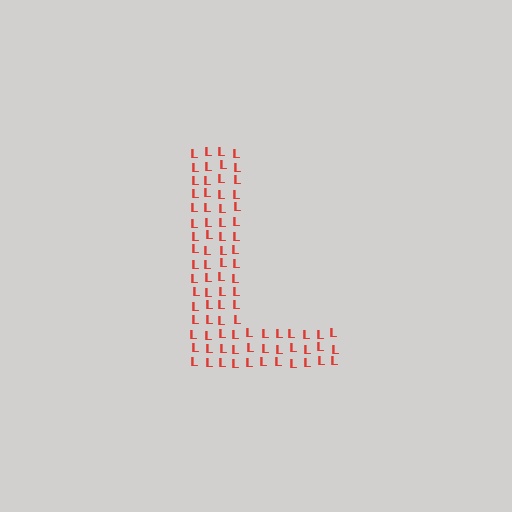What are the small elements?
The small elements are letter L's.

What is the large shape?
The large shape is the letter L.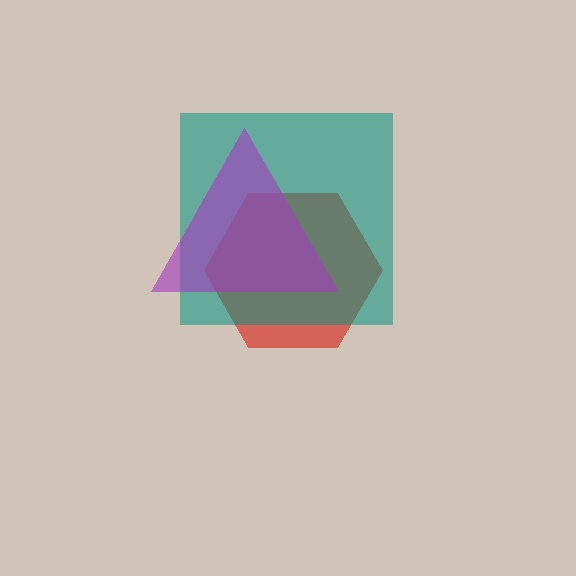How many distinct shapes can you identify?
There are 3 distinct shapes: a red hexagon, a teal square, a purple triangle.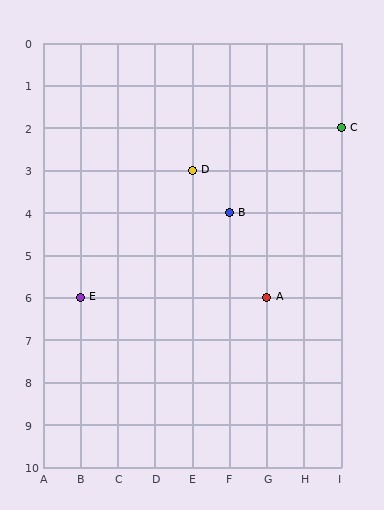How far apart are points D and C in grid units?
Points D and C are 4 columns and 1 row apart (about 4.1 grid units diagonally).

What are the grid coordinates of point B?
Point B is at grid coordinates (F, 4).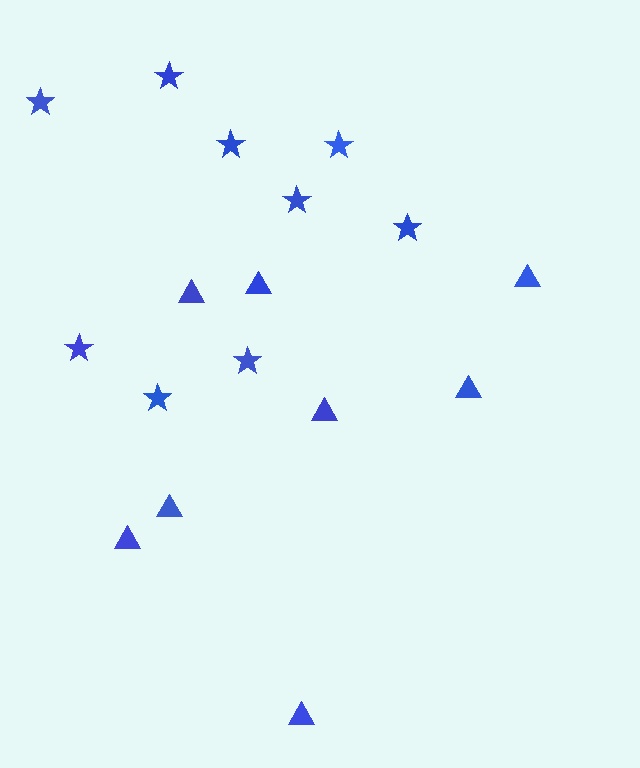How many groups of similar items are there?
There are 2 groups: one group of triangles (8) and one group of stars (9).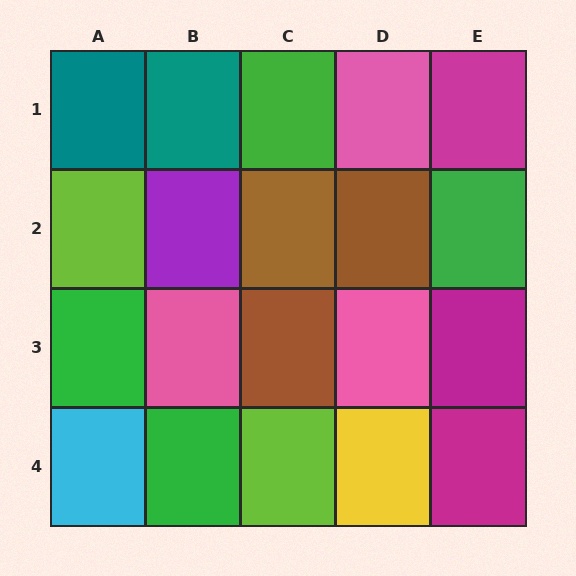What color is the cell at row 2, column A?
Lime.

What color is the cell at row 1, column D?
Pink.